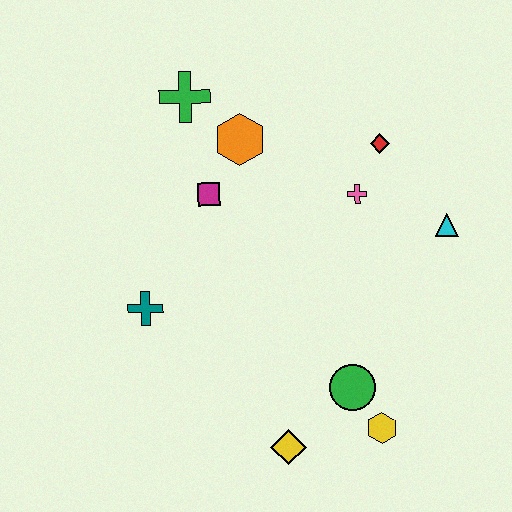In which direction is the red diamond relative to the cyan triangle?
The red diamond is above the cyan triangle.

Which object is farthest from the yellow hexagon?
The green cross is farthest from the yellow hexagon.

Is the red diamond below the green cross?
Yes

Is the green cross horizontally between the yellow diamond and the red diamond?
No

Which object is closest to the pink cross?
The red diamond is closest to the pink cross.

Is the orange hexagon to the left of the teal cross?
No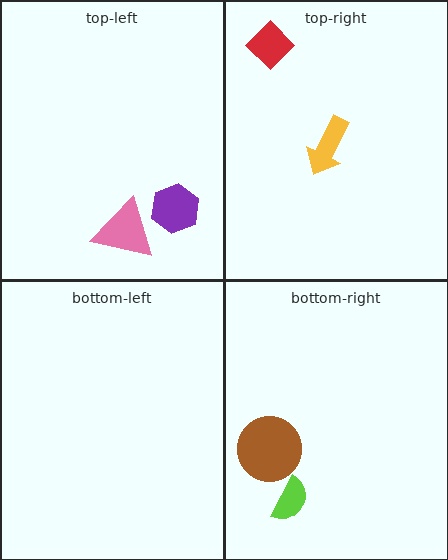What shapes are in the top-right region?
The red diamond, the yellow arrow.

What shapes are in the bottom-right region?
The lime semicircle, the brown circle.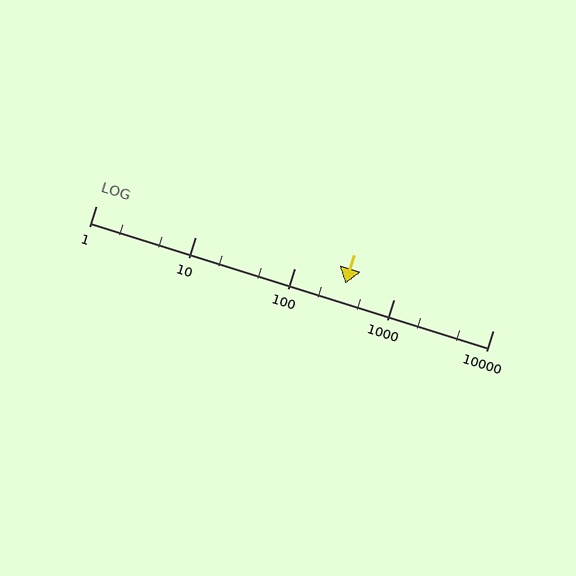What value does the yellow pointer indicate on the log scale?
The pointer indicates approximately 330.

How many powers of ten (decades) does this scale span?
The scale spans 4 decades, from 1 to 10000.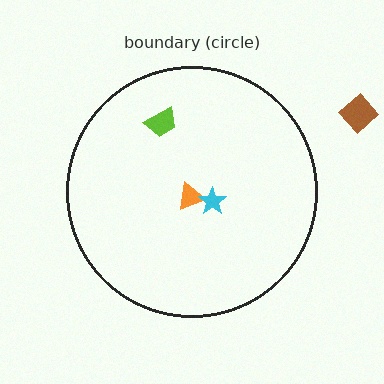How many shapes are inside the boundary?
3 inside, 1 outside.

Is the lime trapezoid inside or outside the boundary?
Inside.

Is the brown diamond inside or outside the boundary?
Outside.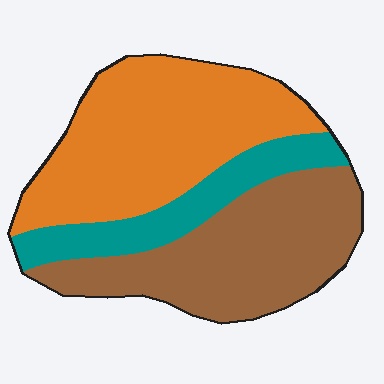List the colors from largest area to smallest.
From largest to smallest: orange, brown, teal.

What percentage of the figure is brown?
Brown takes up between a third and a half of the figure.